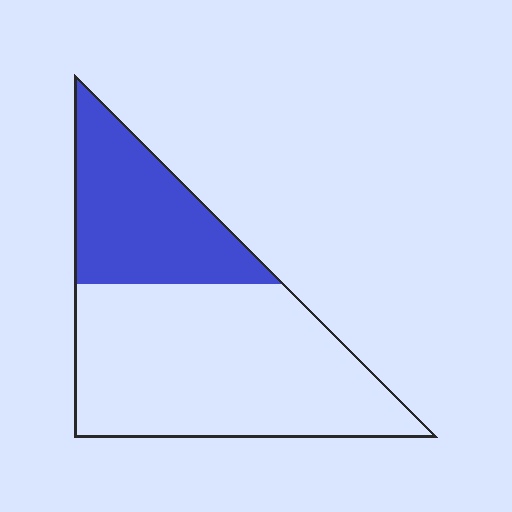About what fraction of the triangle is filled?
About one third (1/3).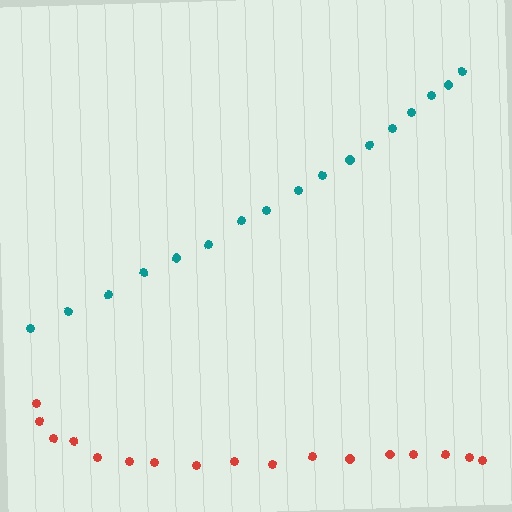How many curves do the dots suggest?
There are 2 distinct paths.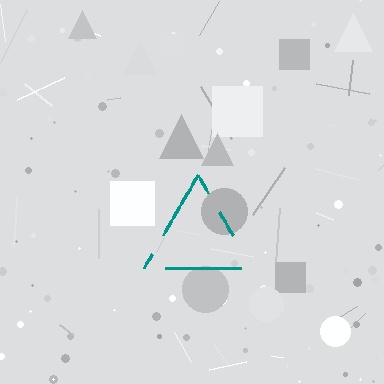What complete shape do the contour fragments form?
The contour fragments form a triangle.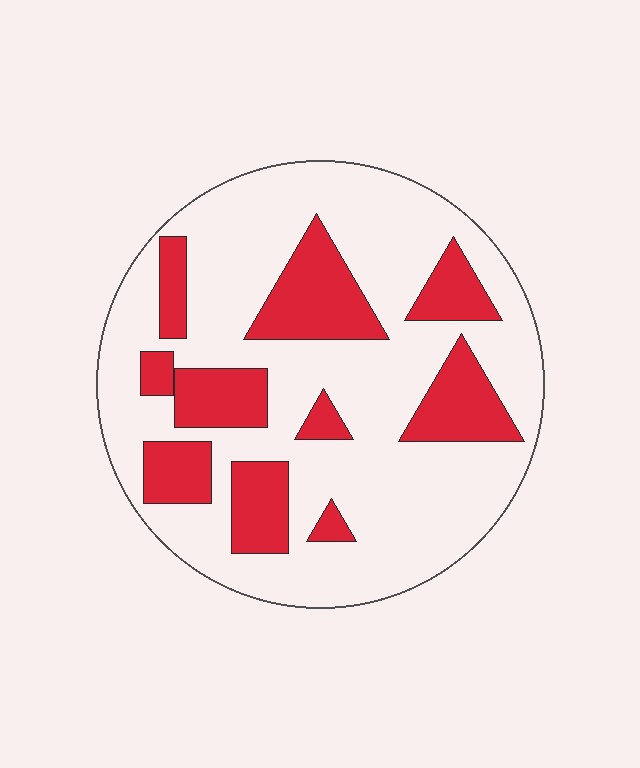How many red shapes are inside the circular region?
10.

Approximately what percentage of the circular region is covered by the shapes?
Approximately 25%.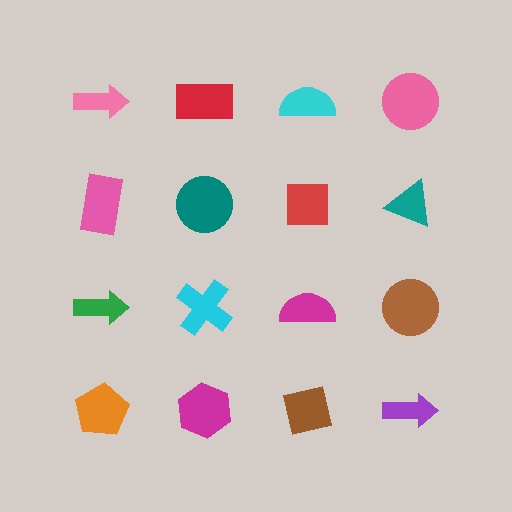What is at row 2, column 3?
A red square.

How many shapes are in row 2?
4 shapes.